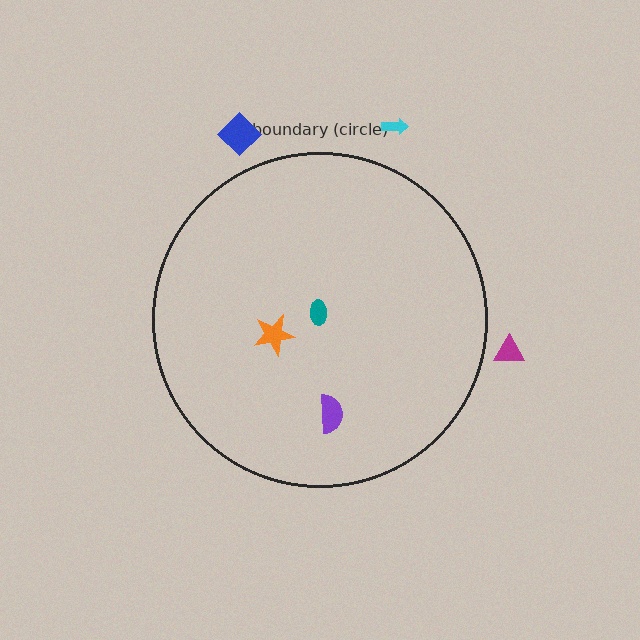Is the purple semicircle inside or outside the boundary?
Inside.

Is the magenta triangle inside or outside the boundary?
Outside.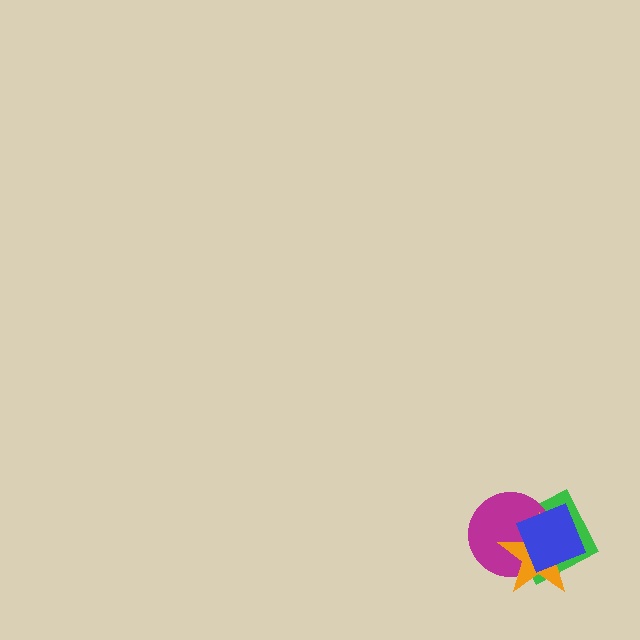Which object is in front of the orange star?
The blue square is in front of the orange star.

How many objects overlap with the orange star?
3 objects overlap with the orange star.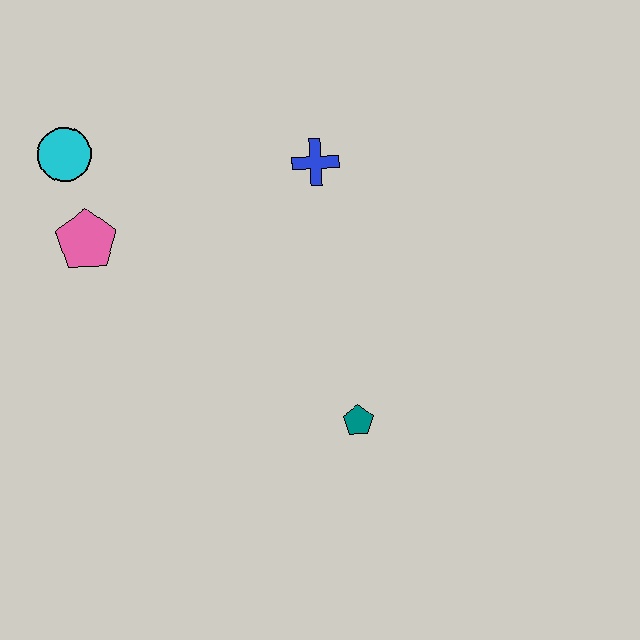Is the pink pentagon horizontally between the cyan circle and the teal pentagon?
Yes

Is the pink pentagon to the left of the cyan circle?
No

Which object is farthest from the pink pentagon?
The teal pentagon is farthest from the pink pentagon.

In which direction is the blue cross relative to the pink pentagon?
The blue cross is to the right of the pink pentagon.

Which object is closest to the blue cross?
The pink pentagon is closest to the blue cross.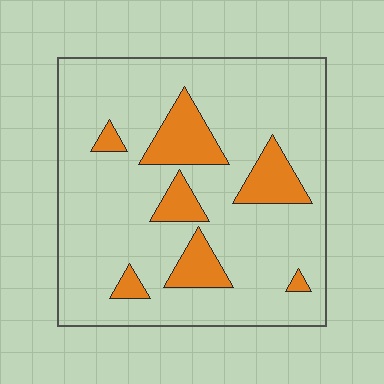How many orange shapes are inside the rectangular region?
7.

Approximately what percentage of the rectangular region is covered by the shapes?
Approximately 15%.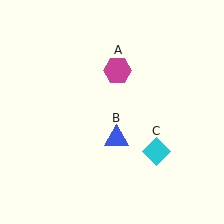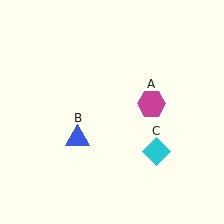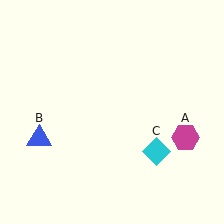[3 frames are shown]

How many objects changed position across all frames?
2 objects changed position: magenta hexagon (object A), blue triangle (object B).